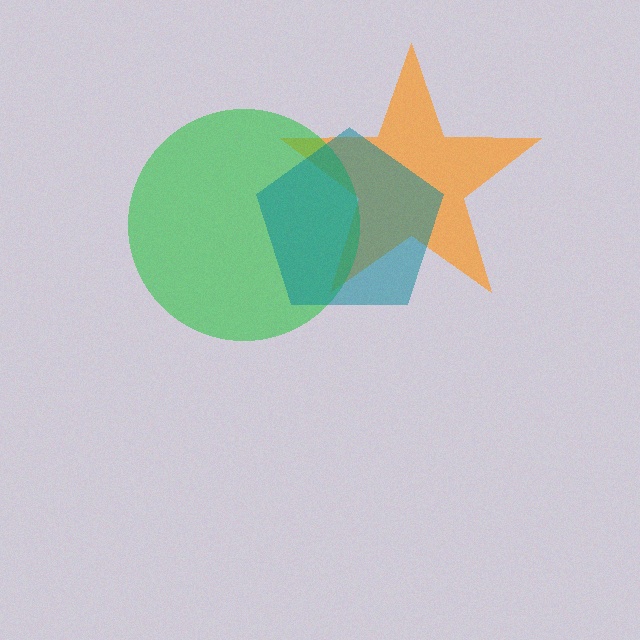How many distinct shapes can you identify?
There are 3 distinct shapes: an orange star, a green circle, a teal pentagon.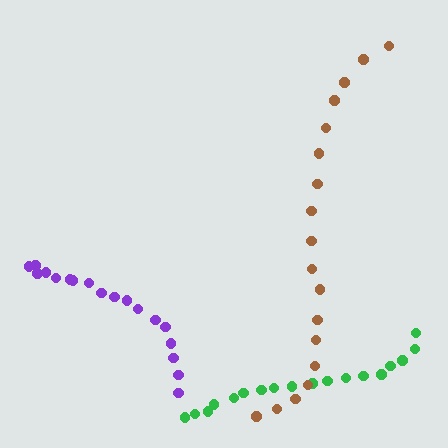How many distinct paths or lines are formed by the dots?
There are 3 distinct paths.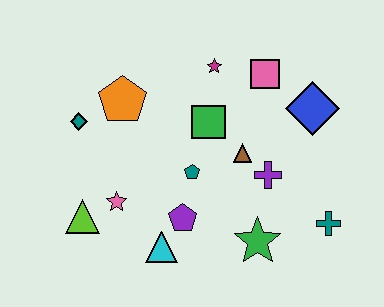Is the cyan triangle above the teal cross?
No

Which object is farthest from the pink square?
The lime triangle is farthest from the pink square.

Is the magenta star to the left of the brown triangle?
Yes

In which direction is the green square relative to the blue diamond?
The green square is to the left of the blue diamond.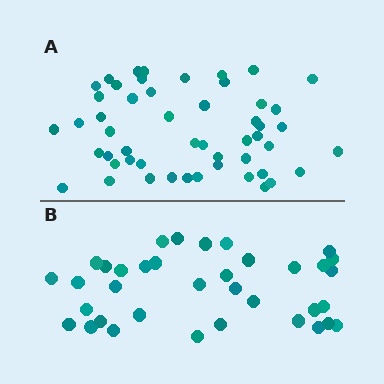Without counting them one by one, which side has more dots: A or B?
Region A (the top region) has more dots.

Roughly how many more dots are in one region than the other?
Region A has approximately 15 more dots than region B.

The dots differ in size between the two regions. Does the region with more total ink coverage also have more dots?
No. Region B has more total ink coverage because its dots are larger, but region A actually contains more individual dots. Total area can be misleading — the number of items is what matters here.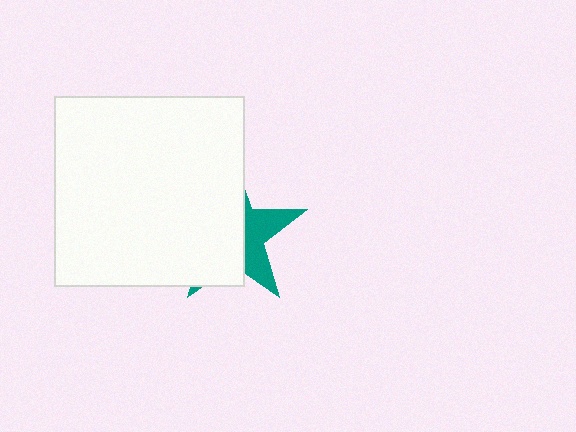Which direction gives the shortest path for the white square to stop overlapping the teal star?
Moving left gives the shortest separation.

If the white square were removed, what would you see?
You would see the complete teal star.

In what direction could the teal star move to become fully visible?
The teal star could move right. That would shift it out from behind the white square entirely.